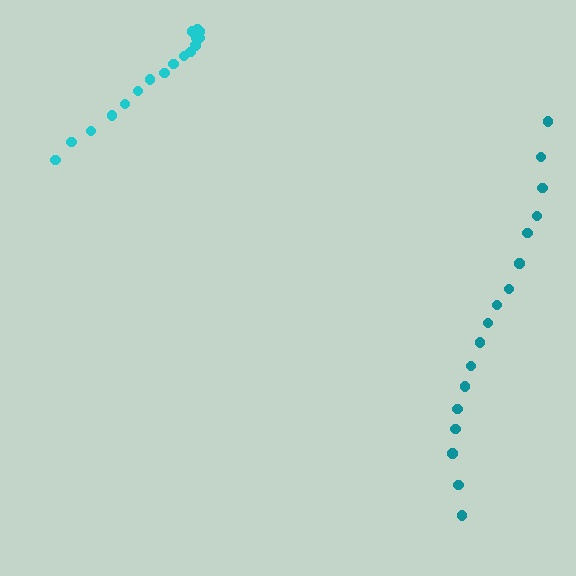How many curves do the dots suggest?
There are 2 distinct paths.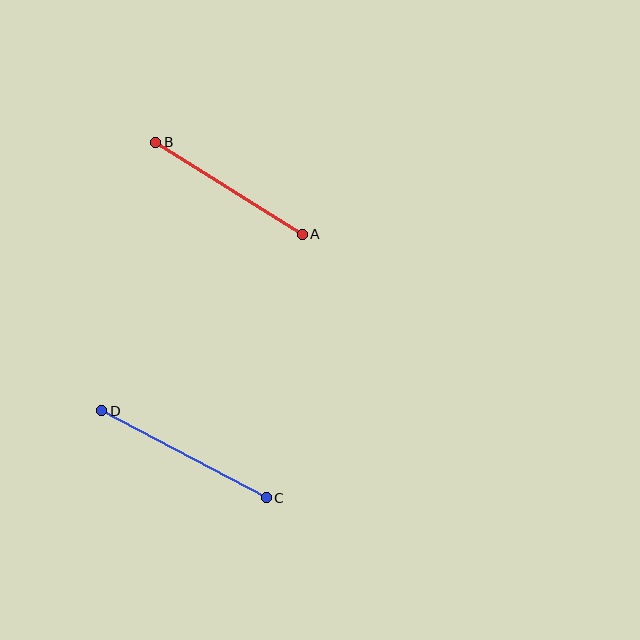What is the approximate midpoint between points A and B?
The midpoint is at approximately (229, 188) pixels.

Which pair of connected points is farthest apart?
Points C and D are farthest apart.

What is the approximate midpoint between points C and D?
The midpoint is at approximately (184, 454) pixels.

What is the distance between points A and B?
The distance is approximately 173 pixels.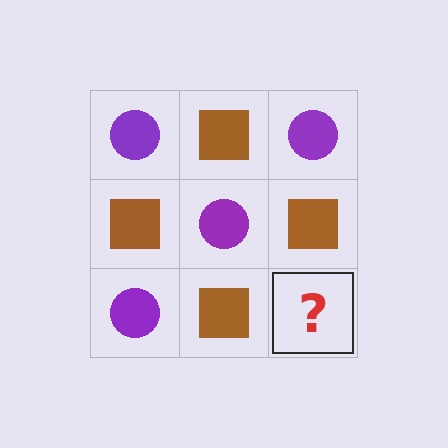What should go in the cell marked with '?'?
The missing cell should contain a purple circle.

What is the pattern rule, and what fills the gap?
The rule is that it alternates purple circle and brown square in a checkerboard pattern. The gap should be filled with a purple circle.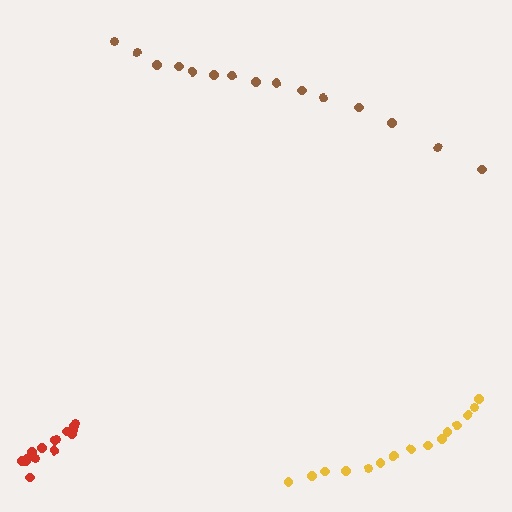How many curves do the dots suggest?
There are 3 distinct paths.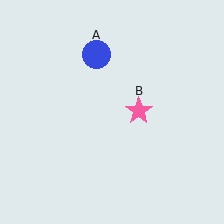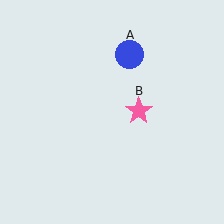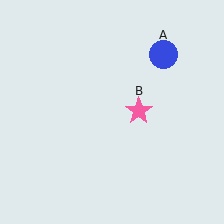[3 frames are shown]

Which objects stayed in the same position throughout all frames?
Pink star (object B) remained stationary.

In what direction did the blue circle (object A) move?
The blue circle (object A) moved right.